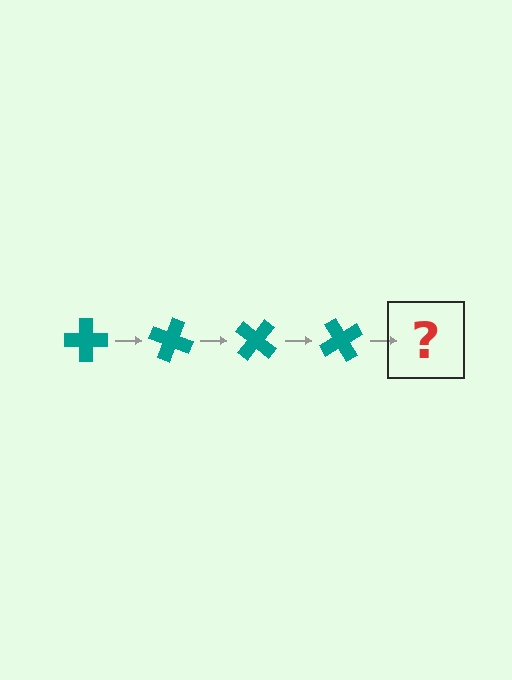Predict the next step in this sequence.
The next step is a teal cross rotated 80 degrees.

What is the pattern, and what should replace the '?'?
The pattern is that the cross rotates 20 degrees each step. The '?' should be a teal cross rotated 80 degrees.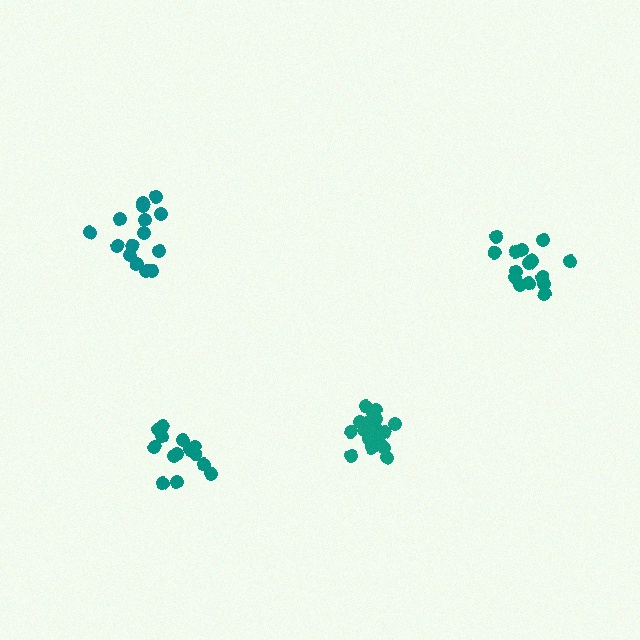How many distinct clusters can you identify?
There are 4 distinct clusters.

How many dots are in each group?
Group 1: 14 dots, Group 2: 15 dots, Group 3: 18 dots, Group 4: 15 dots (62 total).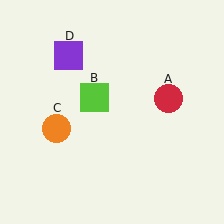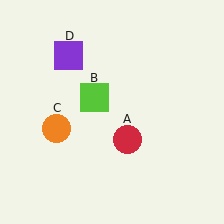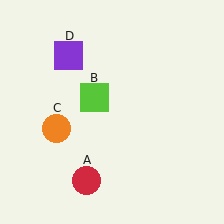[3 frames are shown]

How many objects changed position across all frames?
1 object changed position: red circle (object A).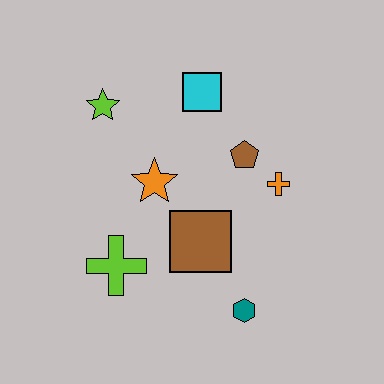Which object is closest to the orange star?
The brown square is closest to the orange star.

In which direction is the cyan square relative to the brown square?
The cyan square is above the brown square.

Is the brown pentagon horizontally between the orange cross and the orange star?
Yes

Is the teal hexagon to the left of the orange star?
No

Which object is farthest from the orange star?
The teal hexagon is farthest from the orange star.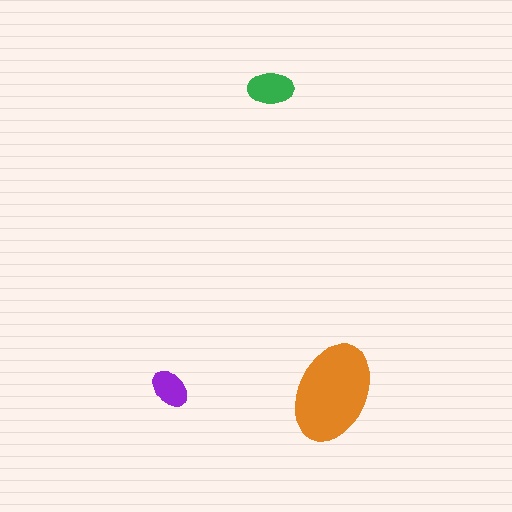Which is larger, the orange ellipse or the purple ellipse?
The orange one.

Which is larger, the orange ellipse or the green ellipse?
The orange one.